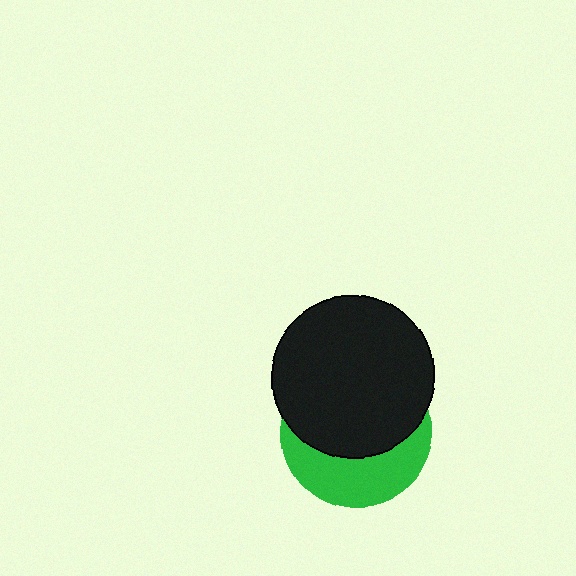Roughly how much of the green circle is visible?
A small part of it is visible (roughly 39%).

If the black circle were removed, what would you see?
You would see the complete green circle.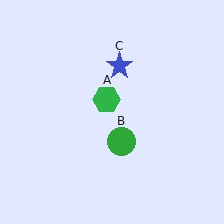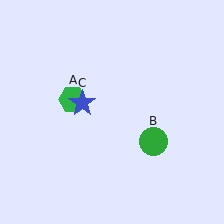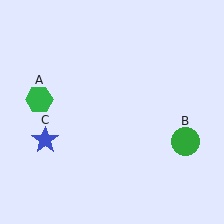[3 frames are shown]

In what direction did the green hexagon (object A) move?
The green hexagon (object A) moved left.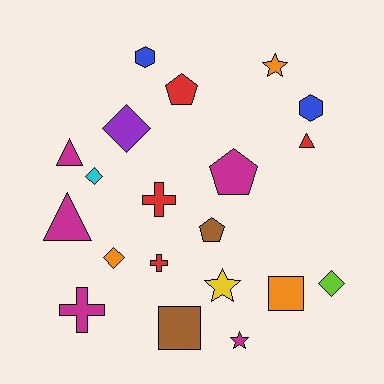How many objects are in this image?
There are 20 objects.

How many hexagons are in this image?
There are 2 hexagons.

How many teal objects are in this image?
There are no teal objects.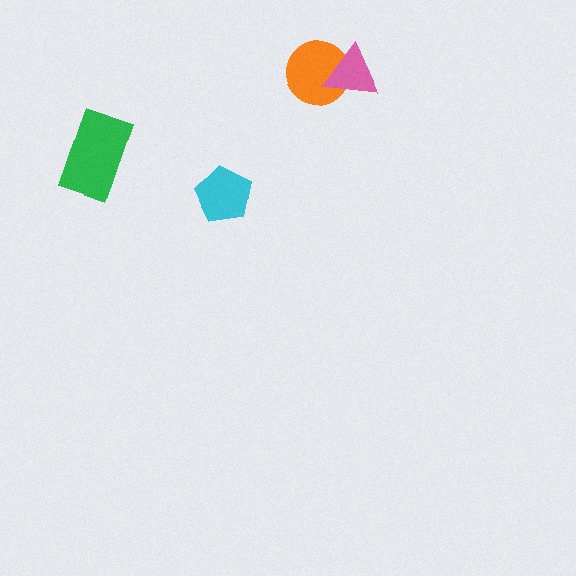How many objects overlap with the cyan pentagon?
0 objects overlap with the cyan pentagon.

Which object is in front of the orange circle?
The pink triangle is in front of the orange circle.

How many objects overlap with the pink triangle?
1 object overlaps with the pink triangle.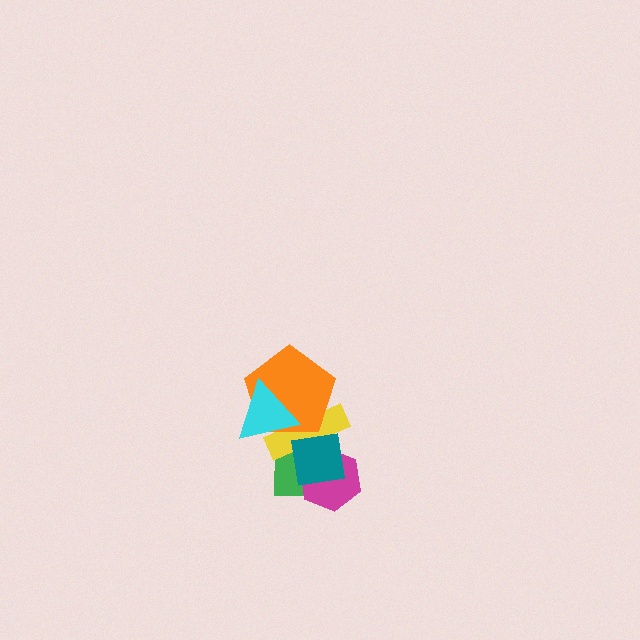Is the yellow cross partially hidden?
Yes, it is partially covered by another shape.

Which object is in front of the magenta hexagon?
The teal square is in front of the magenta hexagon.